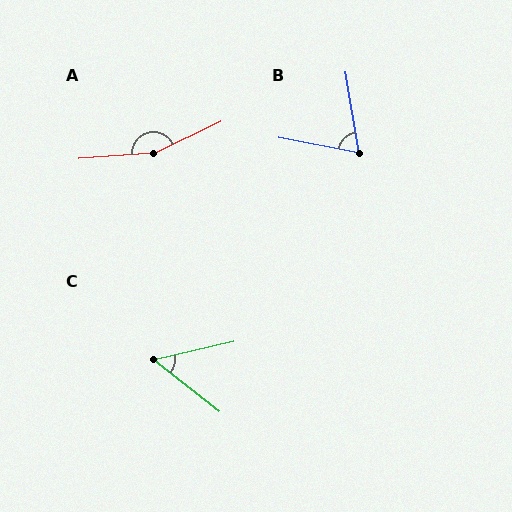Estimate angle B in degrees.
Approximately 70 degrees.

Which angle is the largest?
A, at approximately 159 degrees.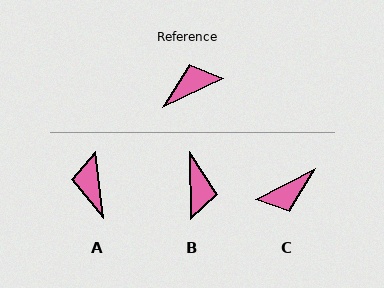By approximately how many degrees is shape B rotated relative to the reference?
Approximately 115 degrees clockwise.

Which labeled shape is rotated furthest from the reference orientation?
C, about 178 degrees away.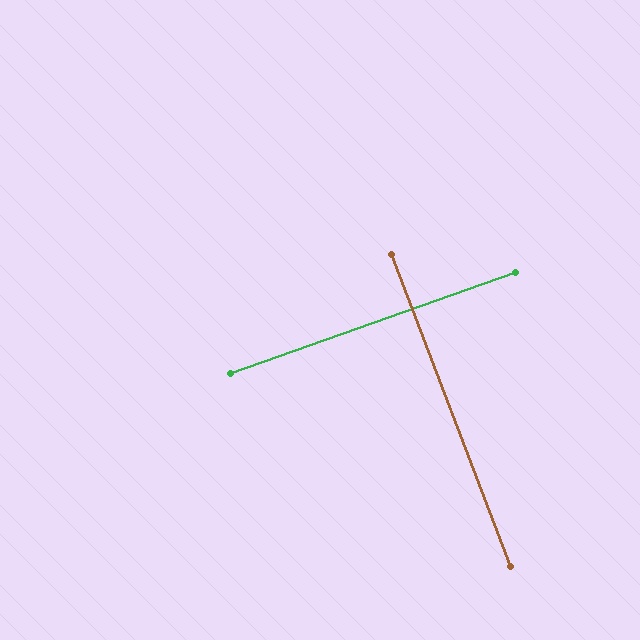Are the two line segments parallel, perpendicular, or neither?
Perpendicular — they meet at approximately 89°.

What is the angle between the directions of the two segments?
Approximately 89 degrees.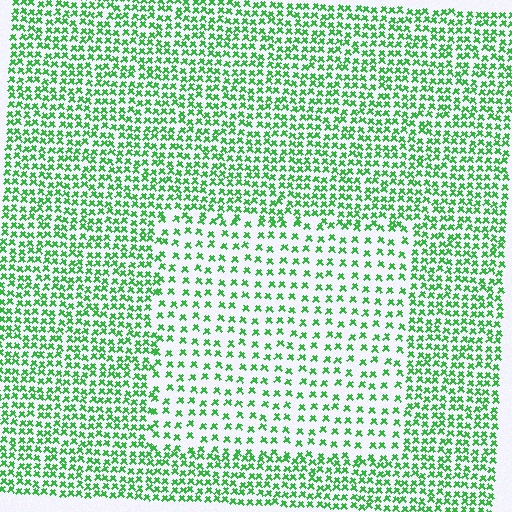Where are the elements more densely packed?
The elements are more densely packed outside the rectangle boundary.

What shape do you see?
I see a rectangle.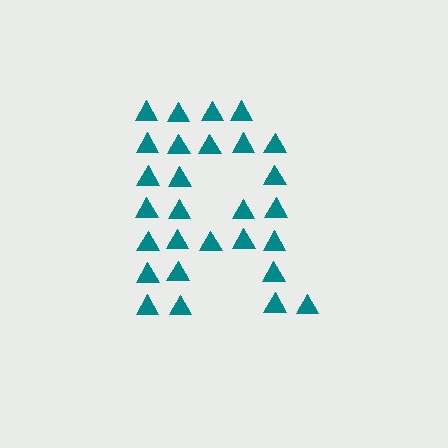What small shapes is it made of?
It is made of small triangles.